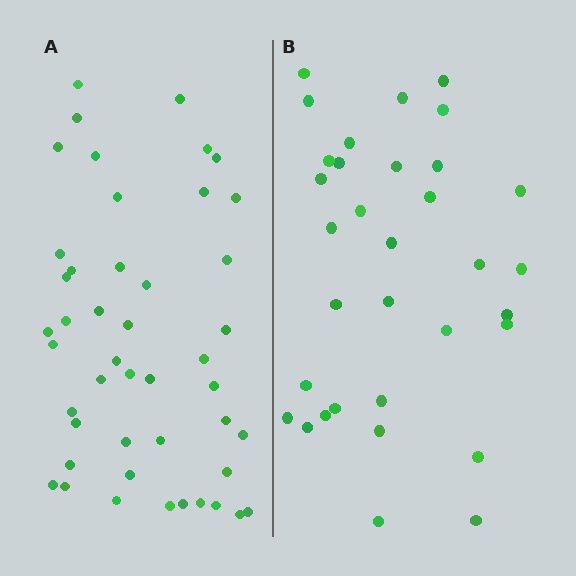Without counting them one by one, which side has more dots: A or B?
Region A (the left region) has more dots.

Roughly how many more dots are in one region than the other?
Region A has approximately 15 more dots than region B.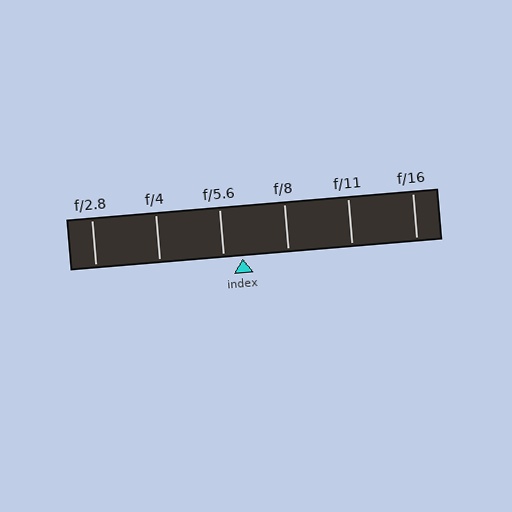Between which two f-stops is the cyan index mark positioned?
The index mark is between f/5.6 and f/8.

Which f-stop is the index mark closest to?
The index mark is closest to f/5.6.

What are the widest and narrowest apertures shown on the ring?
The widest aperture shown is f/2.8 and the narrowest is f/16.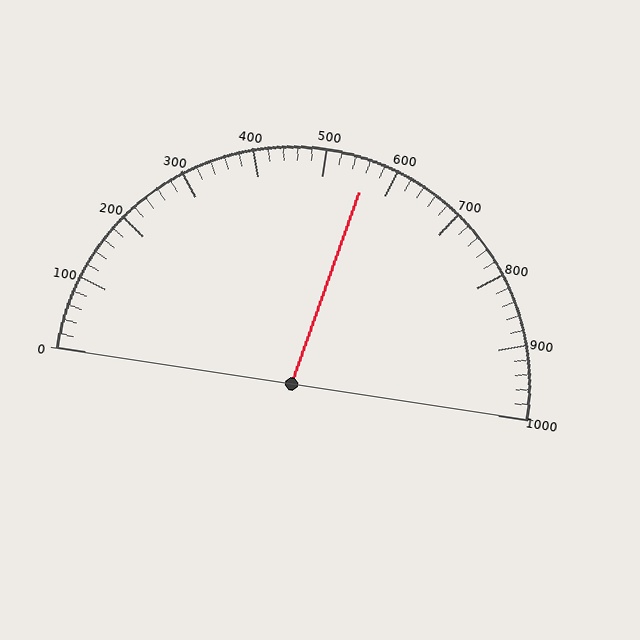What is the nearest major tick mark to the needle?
The nearest major tick mark is 600.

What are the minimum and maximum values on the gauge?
The gauge ranges from 0 to 1000.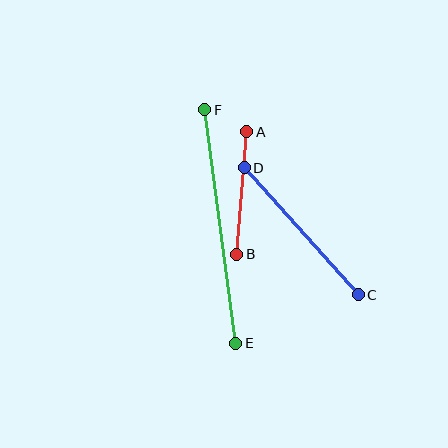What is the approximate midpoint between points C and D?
The midpoint is at approximately (301, 231) pixels.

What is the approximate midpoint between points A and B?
The midpoint is at approximately (242, 193) pixels.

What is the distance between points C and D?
The distance is approximately 171 pixels.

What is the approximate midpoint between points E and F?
The midpoint is at approximately (220, 227) pixels.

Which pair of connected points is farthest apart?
Points E and F are farthest apart.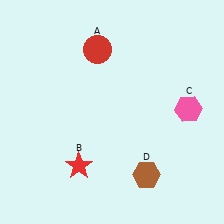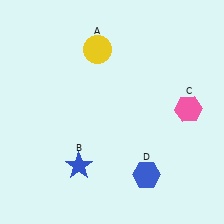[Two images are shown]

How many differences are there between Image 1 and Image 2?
There are 3 differences between the two images.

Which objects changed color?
A changed from red to yellow. B changed from red to blue. D changed from brown to blue.